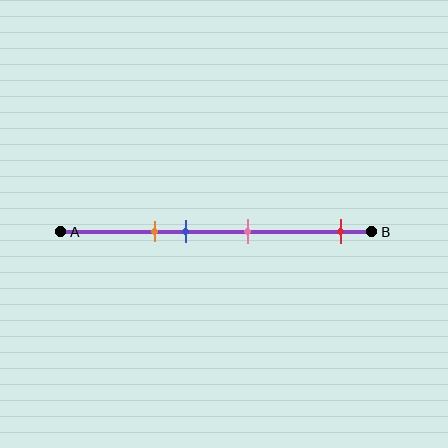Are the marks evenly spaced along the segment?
No, the marks are not evenly spaced.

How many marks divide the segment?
There are 4 marks dividing the segment.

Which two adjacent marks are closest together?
The orange and blue marks are the closest adjacent pair.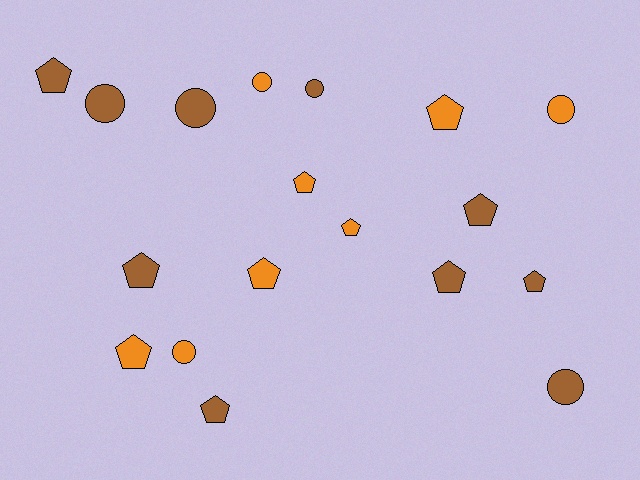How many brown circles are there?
There are 4 brown circles.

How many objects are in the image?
There are 18 objects.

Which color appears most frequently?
Brown, with 10 objects.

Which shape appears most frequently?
Pentagon, with 11 objects.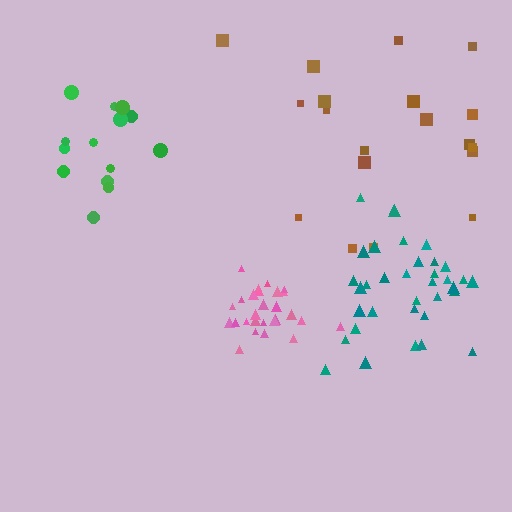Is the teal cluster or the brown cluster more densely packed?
Teal.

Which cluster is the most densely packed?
Pink.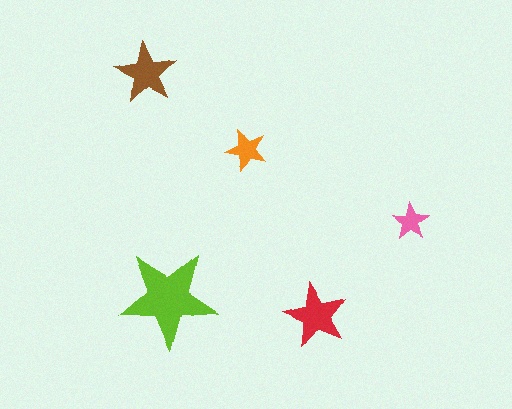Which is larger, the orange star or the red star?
The red one.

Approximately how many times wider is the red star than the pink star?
About 1.5 times wider.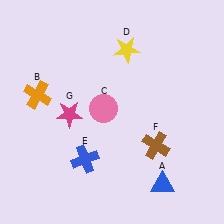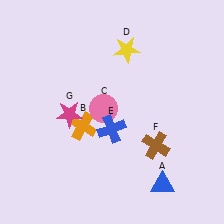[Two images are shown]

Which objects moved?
The objects that moved are: the orange cross (B), the blue cross (E).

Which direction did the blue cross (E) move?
The blue cross (E) moved up.